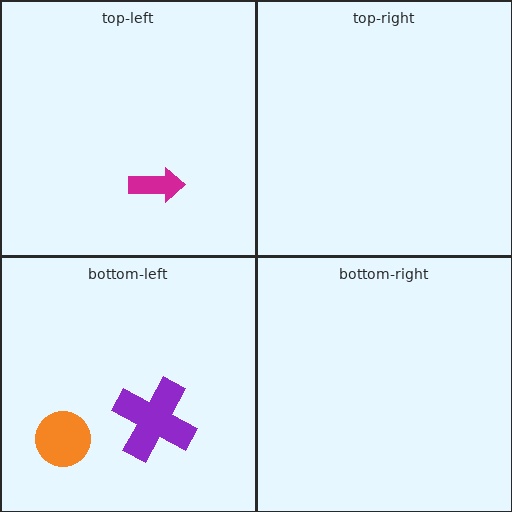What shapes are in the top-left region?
The magenta arrow.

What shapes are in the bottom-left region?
The purple cross, the orange circle.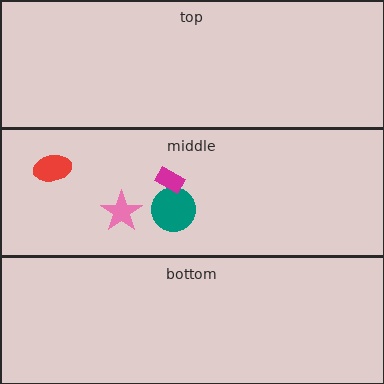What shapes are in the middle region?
The pink star, the teal circle, the magenta rectangle, the red ellipse.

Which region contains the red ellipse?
The middle region.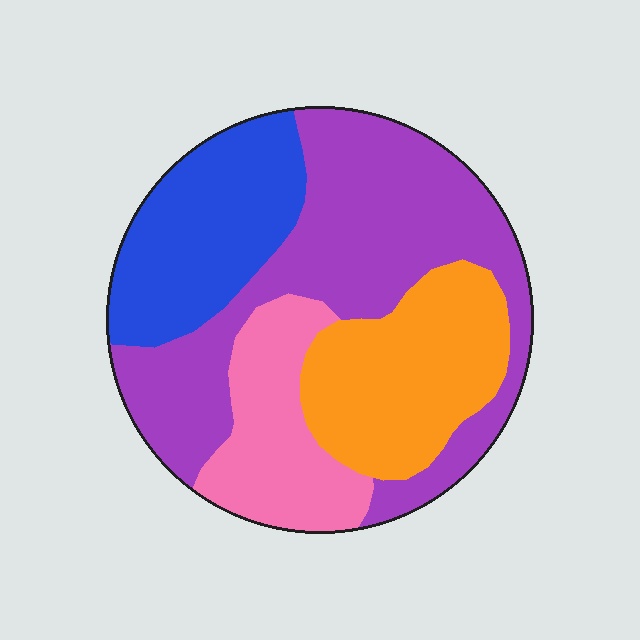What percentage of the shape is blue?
Blue covers 21% of the shape.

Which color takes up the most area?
Purple, at roughly 40%.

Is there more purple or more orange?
Purple.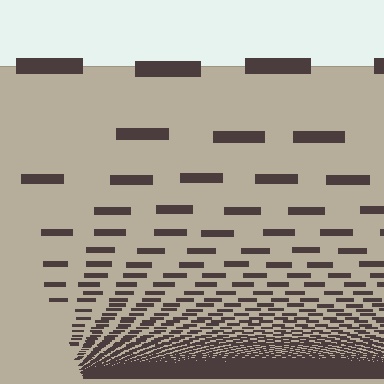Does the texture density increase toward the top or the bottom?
Density increases toward the bottom.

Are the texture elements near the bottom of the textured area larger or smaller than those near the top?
Smaller. The gradient is inverted — elements near the bottom are smaller and denser.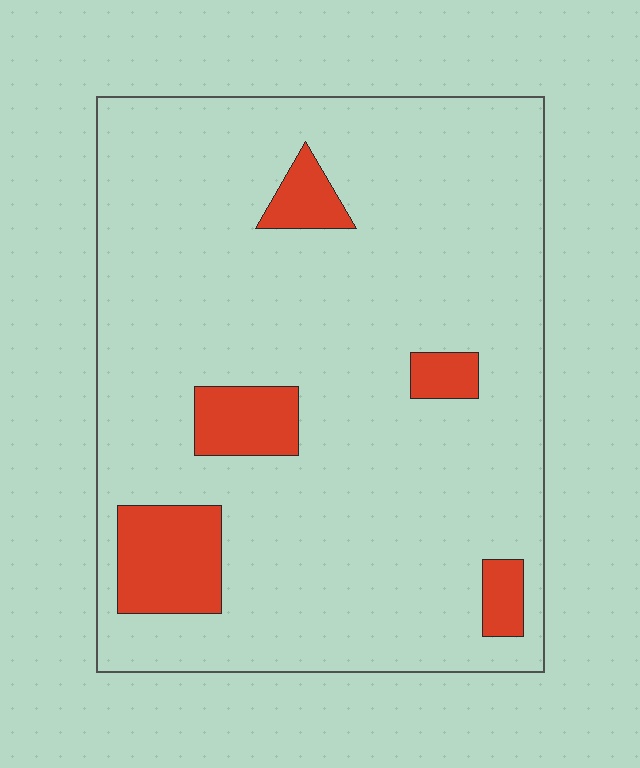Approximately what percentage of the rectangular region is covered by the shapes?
Approximately 10%.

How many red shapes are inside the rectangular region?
5.